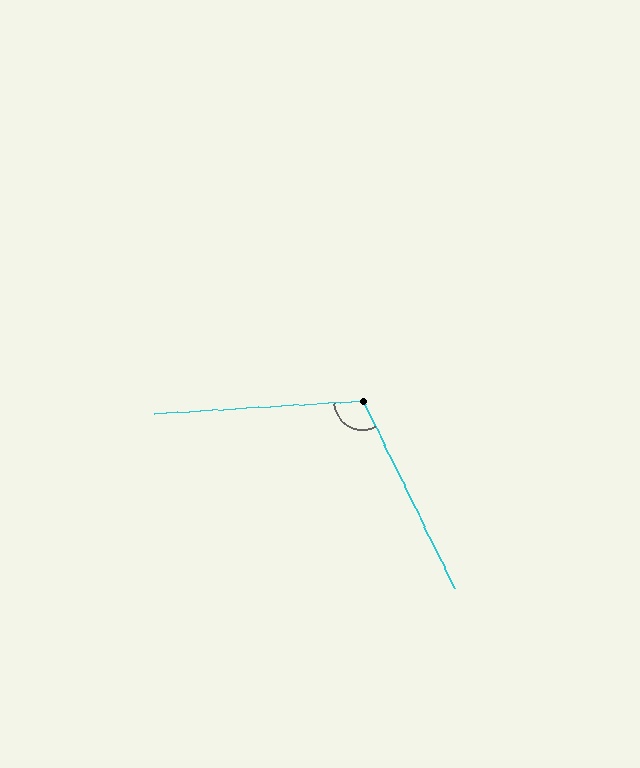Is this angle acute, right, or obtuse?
It is obtuse.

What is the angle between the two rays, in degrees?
Approximately 112 degrees.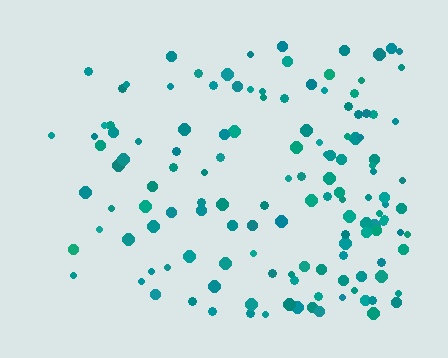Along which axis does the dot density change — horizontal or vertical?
Horizontal.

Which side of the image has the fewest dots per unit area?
The left.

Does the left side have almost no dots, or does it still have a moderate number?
Still a moderate number, just noticeably fewer than the right.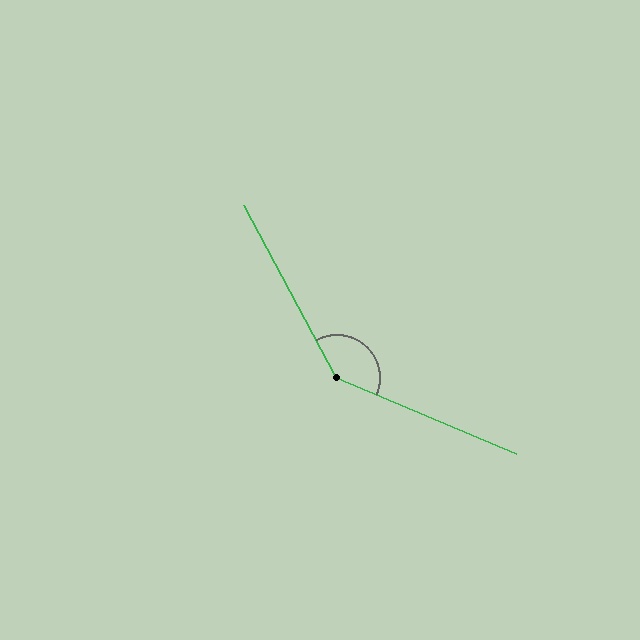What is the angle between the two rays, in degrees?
Approximately 141 degrees.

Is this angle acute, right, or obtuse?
It is obtuse.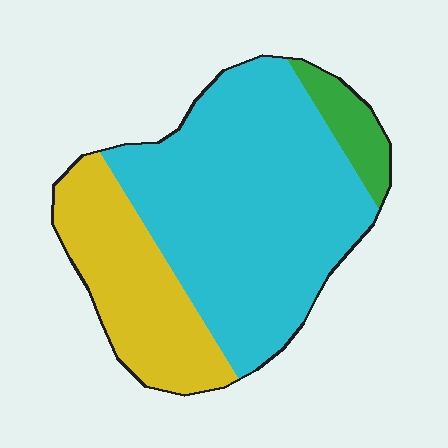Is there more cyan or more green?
Cyan.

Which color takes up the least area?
Green, at roughly 10%.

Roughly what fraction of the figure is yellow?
Yellow covers 28% of the figure.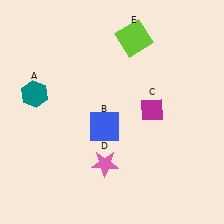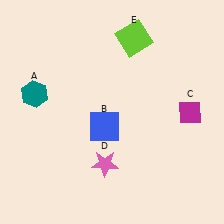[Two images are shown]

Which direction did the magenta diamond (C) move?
The magenta diamond (C) moved right.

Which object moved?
The magenta diamond (C) moved right.